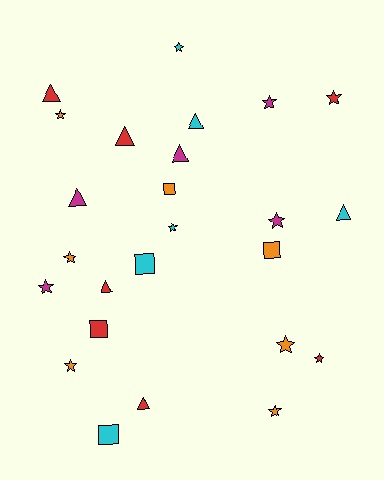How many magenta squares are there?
There are no magenta squares.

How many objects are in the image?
There are 25 objects.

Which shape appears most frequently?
Star, with 12 objects.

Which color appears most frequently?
Orange, with 7 objects.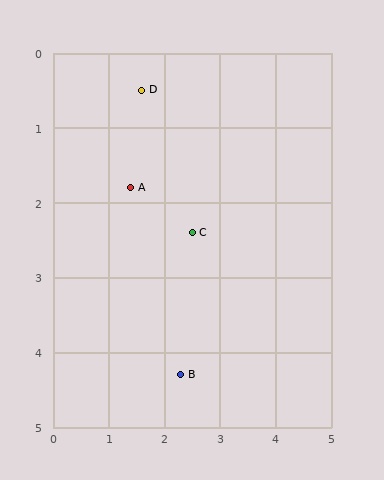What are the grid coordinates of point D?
Point D is at approximately (1.6, 0.5).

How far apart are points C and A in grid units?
Points C and A are about 1.3 grid units apart.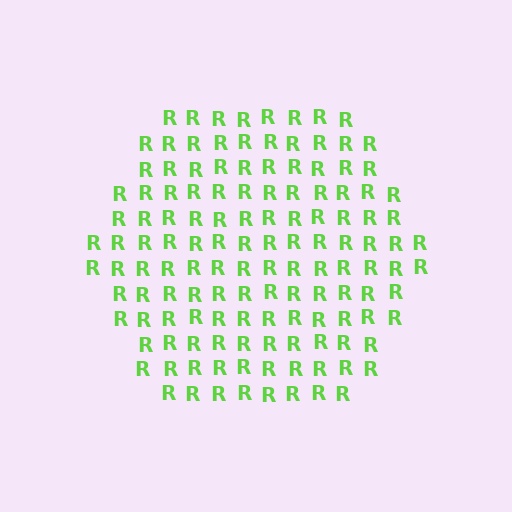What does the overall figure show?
The overall figure shows a hexagon.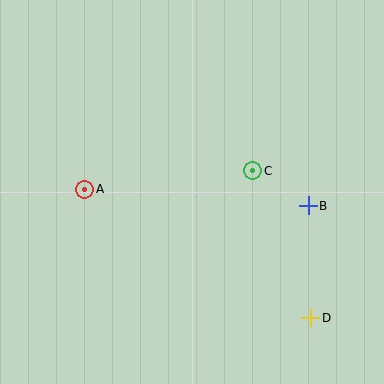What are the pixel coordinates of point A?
Point A is at (85, 189).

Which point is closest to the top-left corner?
Point A is closest to the top-left corner.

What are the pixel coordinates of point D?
Point D is at (311, 318).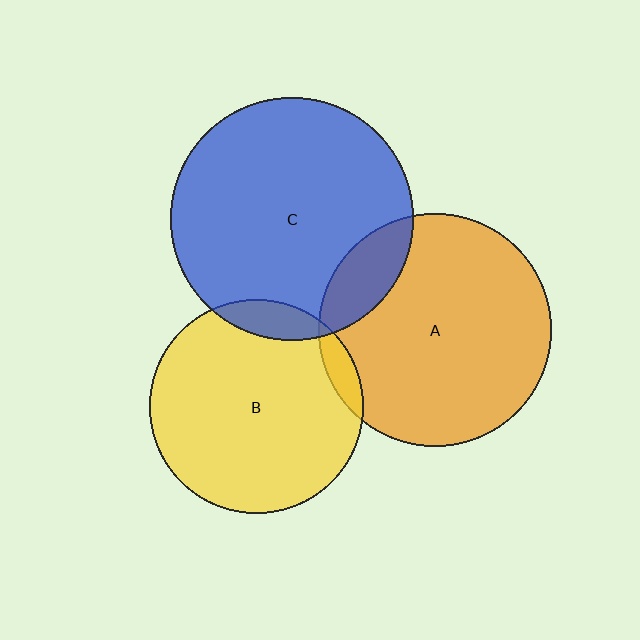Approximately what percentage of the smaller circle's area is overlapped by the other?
Approximately 15%.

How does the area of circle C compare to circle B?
Approximately 1.3 times.